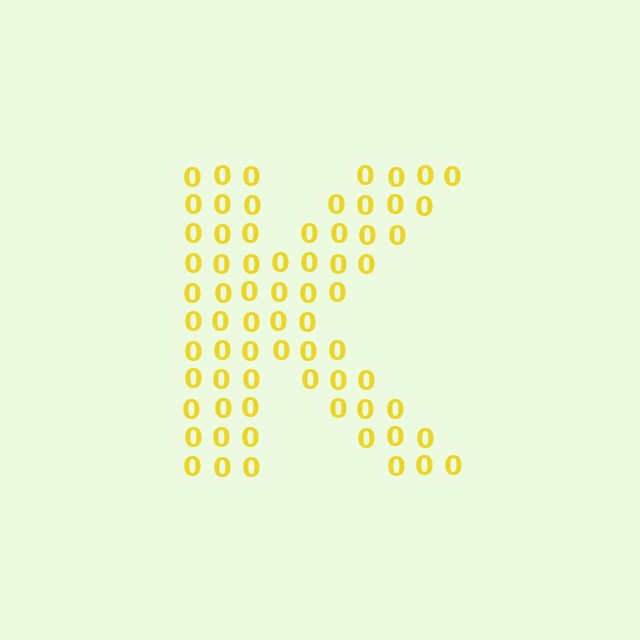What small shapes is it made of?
It is made of small digit 0's.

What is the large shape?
The large shape is the letter K.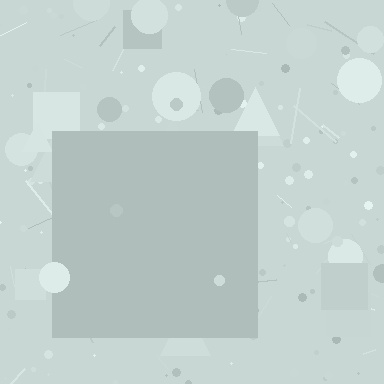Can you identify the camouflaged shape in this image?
The camouflaged shape is a square.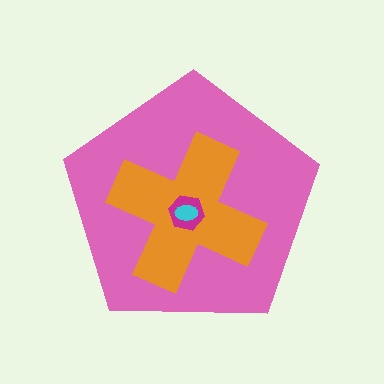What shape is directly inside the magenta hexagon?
The cyan ellipse.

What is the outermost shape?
The pink pentagon.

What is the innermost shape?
The cyan ellipse.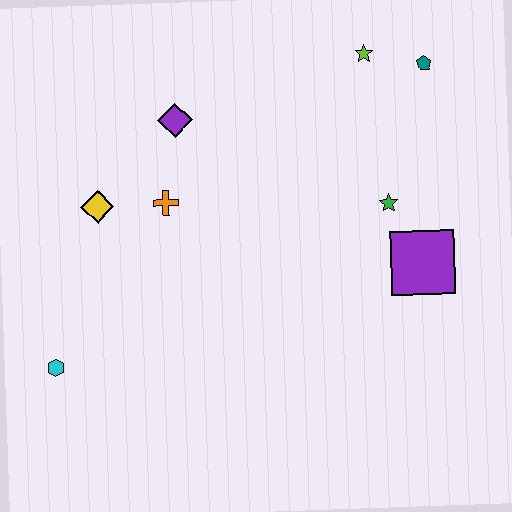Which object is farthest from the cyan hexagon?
The teal pentagon is farthest from the cyan hexagon.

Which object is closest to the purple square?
The green star is closest to the purple square.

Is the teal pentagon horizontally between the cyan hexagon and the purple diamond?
No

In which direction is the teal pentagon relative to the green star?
The teal pentagon is above the green star.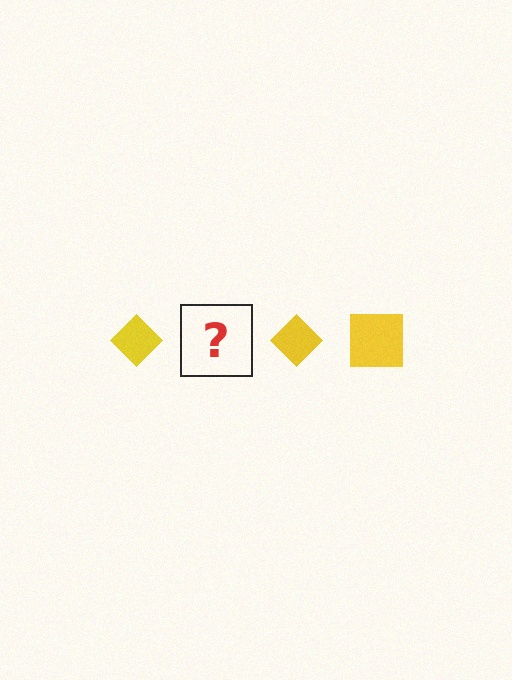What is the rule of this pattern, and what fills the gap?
The rule is that the pattern cycles through diamond, square shapes in yellow. The gap should be filled with a yellow square.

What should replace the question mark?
The question mark should be replaced with a yellow square.